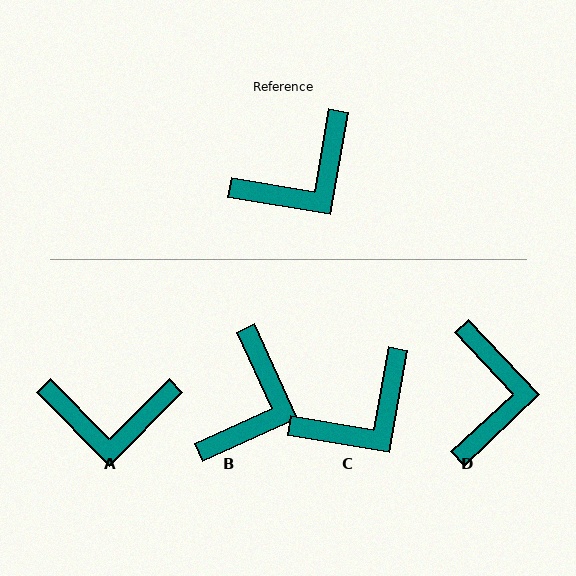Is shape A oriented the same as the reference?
No, it is off by about 35 degrees.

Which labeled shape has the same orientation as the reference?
C.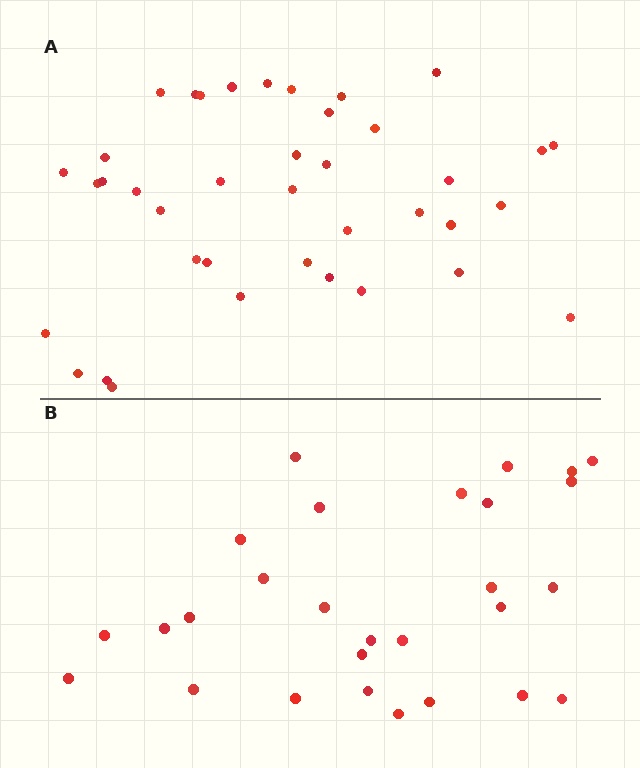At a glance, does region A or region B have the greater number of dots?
Region A (the top region) has more dots.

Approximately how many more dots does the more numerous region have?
Region A has roughly 12 or so more dots than region B.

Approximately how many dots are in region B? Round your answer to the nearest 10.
About 30 dots. (The exact count is 28, which rounds to 30.)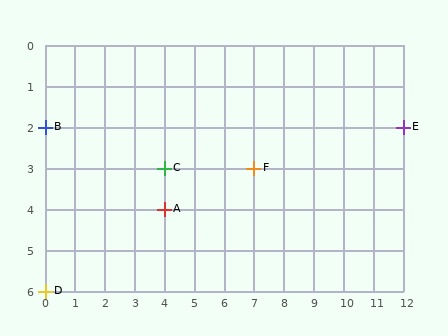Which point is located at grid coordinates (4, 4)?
Point A is at (4, 4).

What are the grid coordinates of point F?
Point F is at grid coordinates (7, 3).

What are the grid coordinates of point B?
Point B is at grid coordinates (0, 2).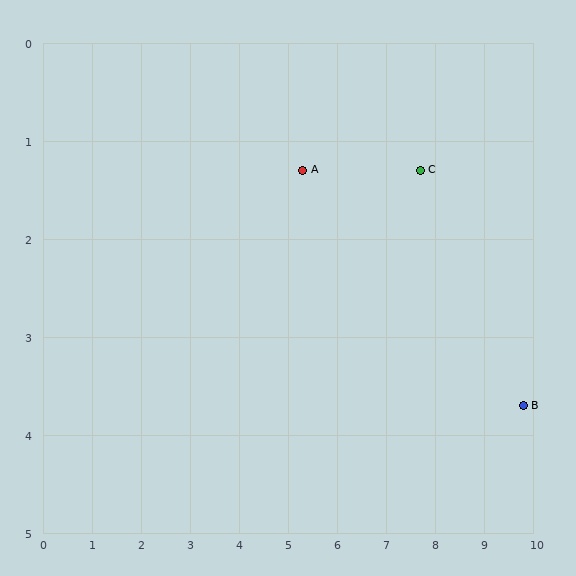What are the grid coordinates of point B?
Point B is at approximately (9.8, 3.7).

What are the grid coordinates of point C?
Point C is at approximately (7.7, 1.3).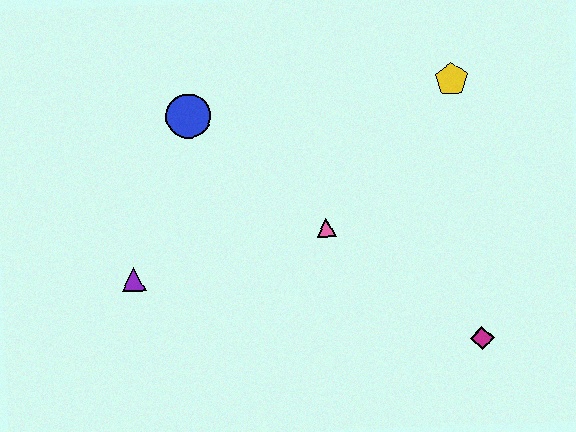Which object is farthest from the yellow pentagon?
The purple triangle is farthest from the yellow pentagon.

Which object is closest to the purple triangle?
The blue circle is closest to the purple triangle.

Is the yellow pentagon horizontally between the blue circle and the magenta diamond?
Yes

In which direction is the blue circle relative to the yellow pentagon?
The blue circle is to the left of the yellow pentagon.